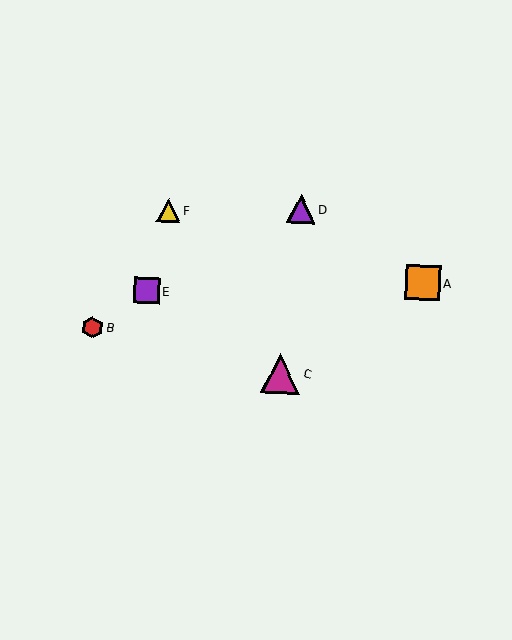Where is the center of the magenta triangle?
The center of the magenta triangle is at (280, 374).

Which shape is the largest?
The magenta triangle (labeled C) is the largest.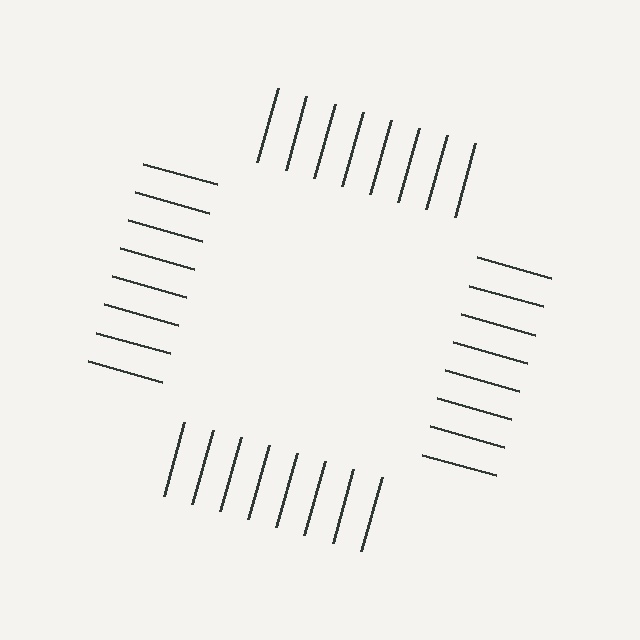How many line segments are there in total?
32 — 8 along each of the 4 edges.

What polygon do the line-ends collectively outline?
An illusory square — the line segments terminate on its edges but no continuous stroke is drawn.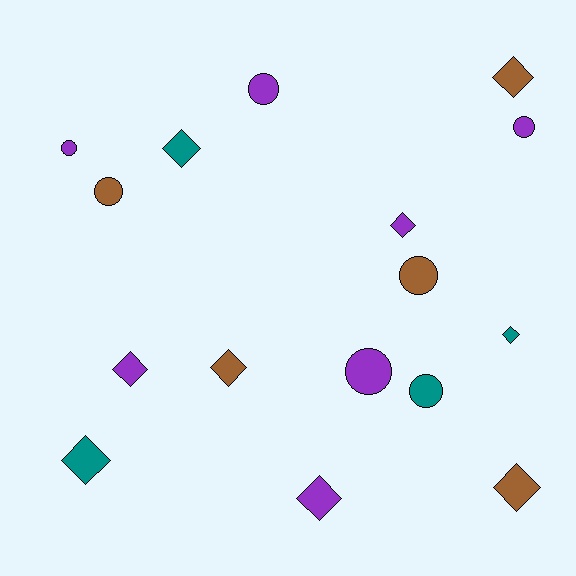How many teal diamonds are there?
There are 3 teal diamonds.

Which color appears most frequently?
Purple, with 7 objects.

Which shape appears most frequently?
Diamond, with 9 objects.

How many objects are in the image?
There are 16 objects.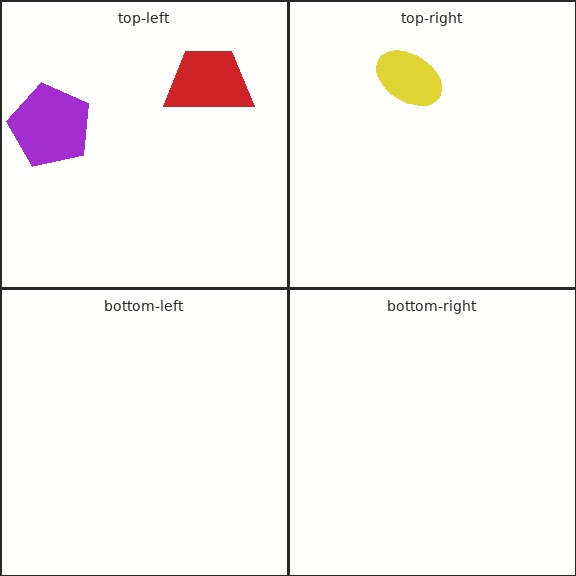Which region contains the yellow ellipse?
The top-right region.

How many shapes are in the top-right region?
1.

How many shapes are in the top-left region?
2.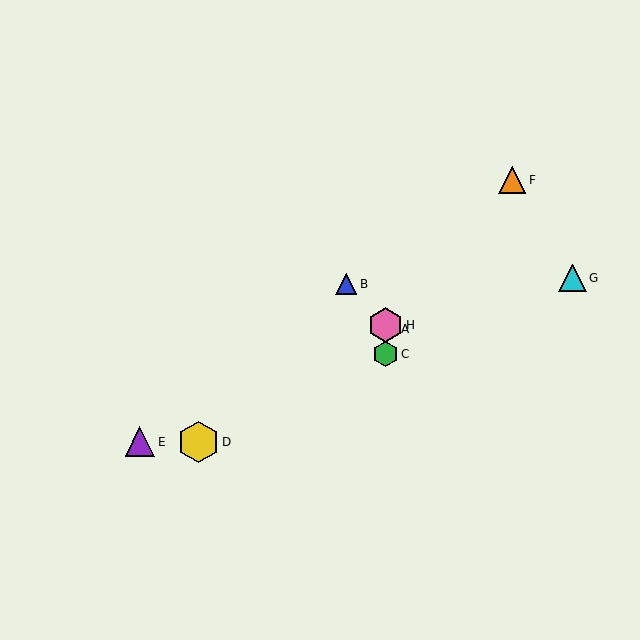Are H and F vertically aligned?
No, H is at x≈385 and F is at x≈512.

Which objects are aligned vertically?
Objects A, C, H are aligned vertically.